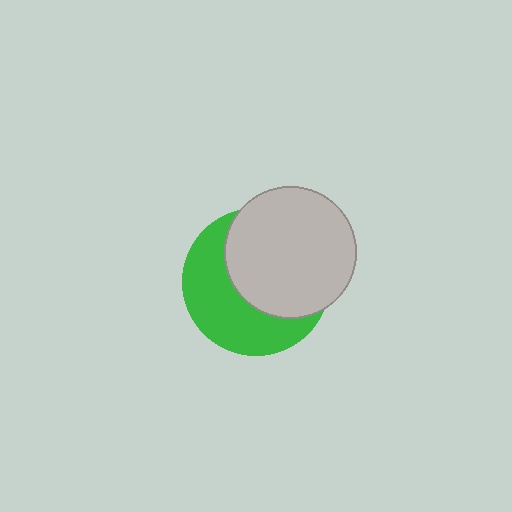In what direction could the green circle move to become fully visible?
The green circle could move toward the lower-left. That would shift it out from behind the light gray circle entirely.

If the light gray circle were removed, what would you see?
You would see the complete green circle.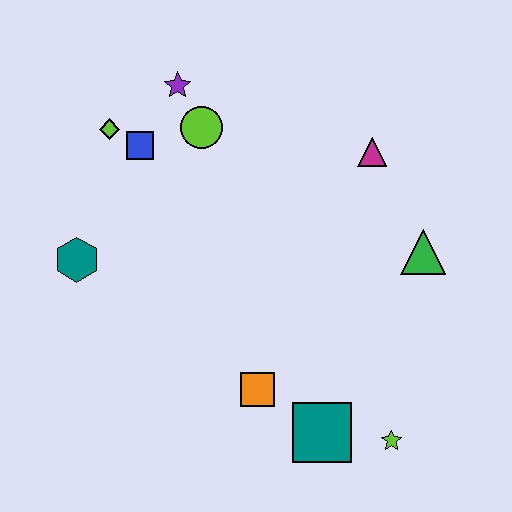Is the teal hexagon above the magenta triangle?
No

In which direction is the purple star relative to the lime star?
The purple star is above the lime star.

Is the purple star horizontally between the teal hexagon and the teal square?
Yes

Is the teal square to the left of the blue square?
No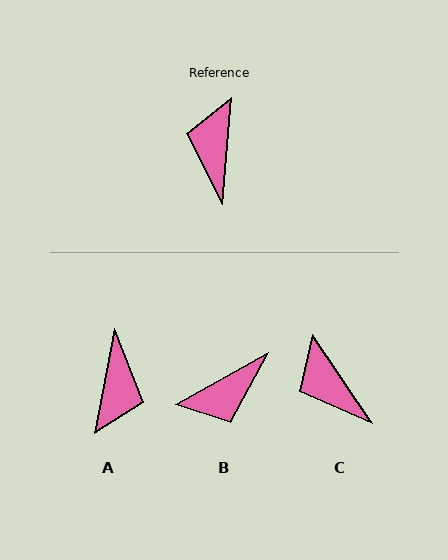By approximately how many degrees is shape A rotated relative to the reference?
Approximately 174 degrees counter-clockwise.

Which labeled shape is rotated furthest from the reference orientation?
A, about 174 degrees away.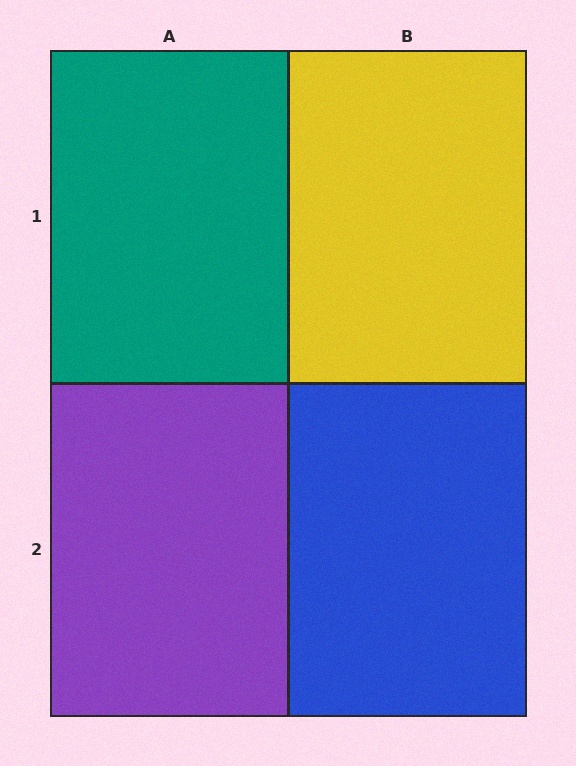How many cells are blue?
1 cell is blue.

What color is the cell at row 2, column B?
Blue.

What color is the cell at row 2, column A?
Purple.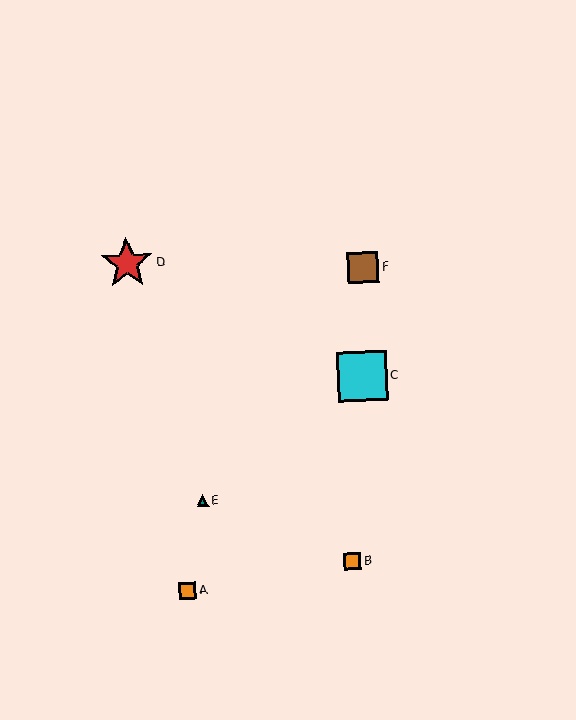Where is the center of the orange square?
The center of the orange square is at (188, 591).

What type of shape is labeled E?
Shape E is a teal triangle.